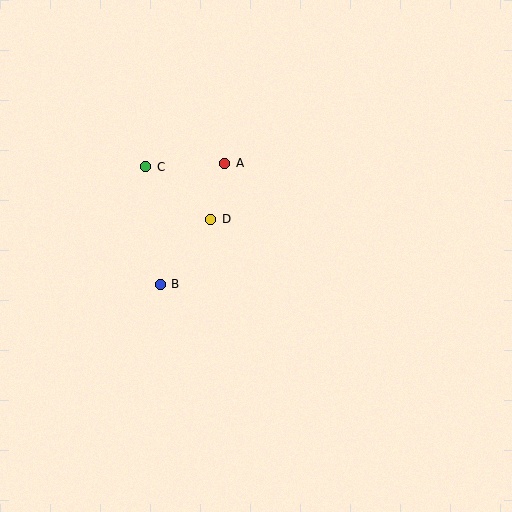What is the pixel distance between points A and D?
The distance between A and D is 58 pixels.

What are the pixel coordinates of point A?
Point A is at (225, 163).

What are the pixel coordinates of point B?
Point B is at (160, 284).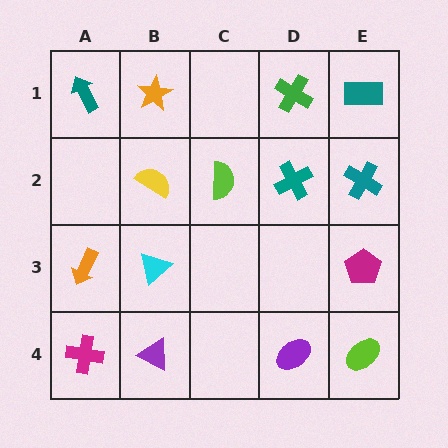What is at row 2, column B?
A yellow semicircle.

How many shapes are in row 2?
4 shapes.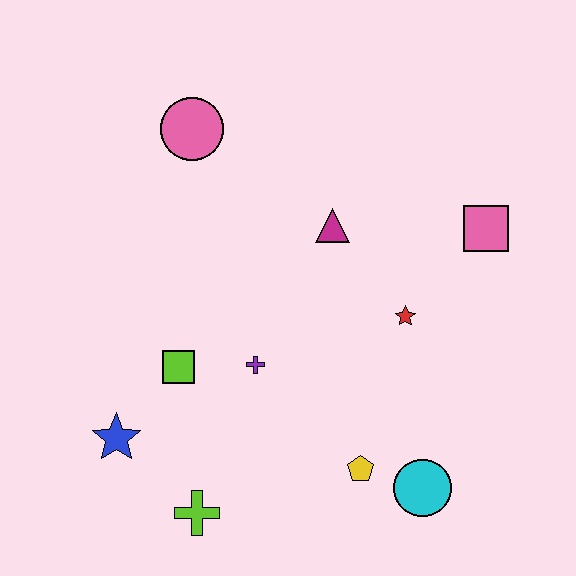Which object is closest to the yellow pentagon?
The cyan circle is closest to the yellow pentagon.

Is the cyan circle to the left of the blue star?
No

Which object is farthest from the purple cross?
The pink square is farthest from the purple cross.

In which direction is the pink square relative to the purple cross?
The pink square is to the right of the purple cross.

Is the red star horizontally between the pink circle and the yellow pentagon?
No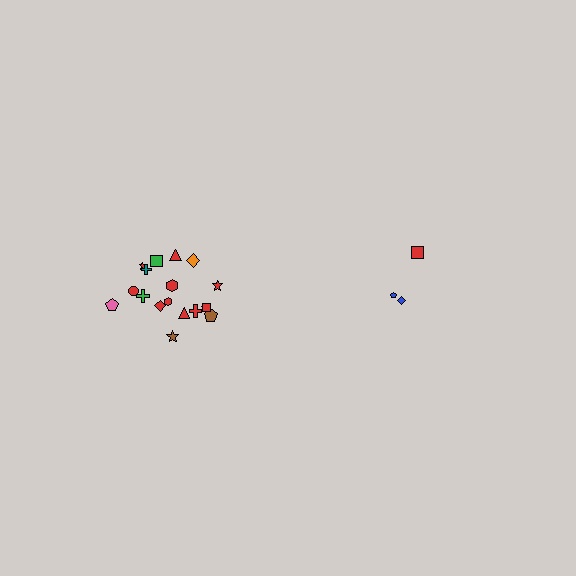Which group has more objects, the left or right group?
The left group.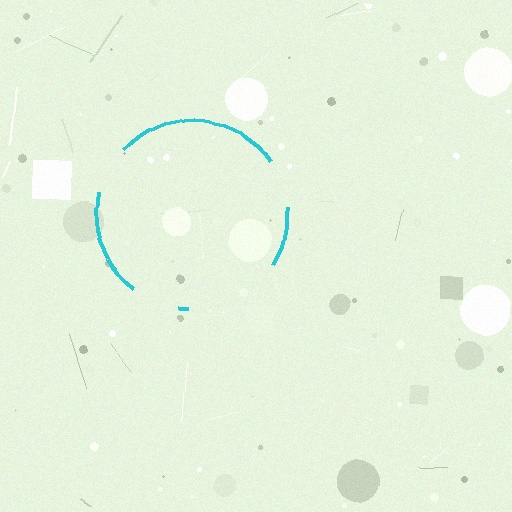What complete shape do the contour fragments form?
The contour fragments form a circle.